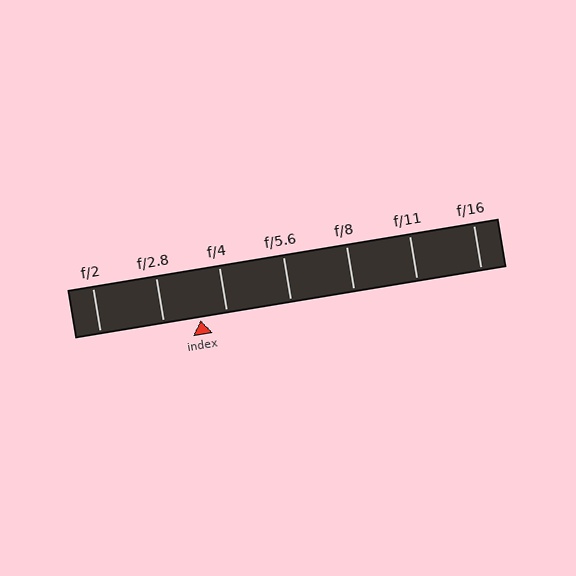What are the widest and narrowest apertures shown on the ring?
The widest aperture shown is f/2 and the narrowest is f/16.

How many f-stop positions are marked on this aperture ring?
There are 7 f-stop positions marked.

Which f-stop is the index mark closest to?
The index mark is closest to f/4.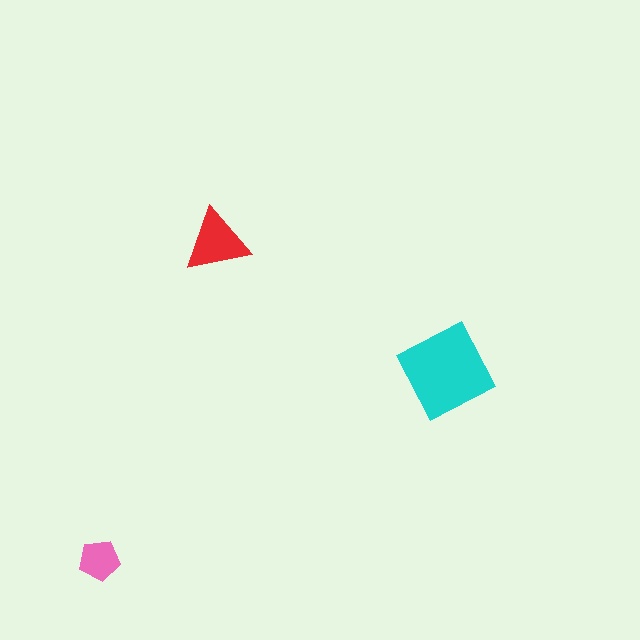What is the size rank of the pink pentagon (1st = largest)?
3rd.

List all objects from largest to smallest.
The cyan square, the red triangle, the pink pentagon.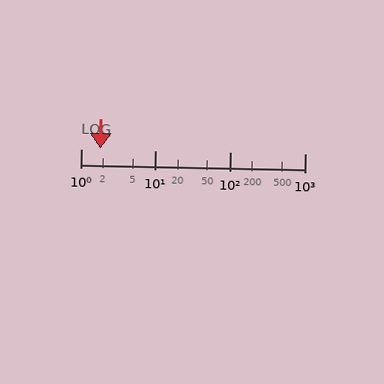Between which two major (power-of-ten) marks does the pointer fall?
The pointer is between 1 and 10.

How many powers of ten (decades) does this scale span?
The scale spans 3 decades, from 1 to 1000.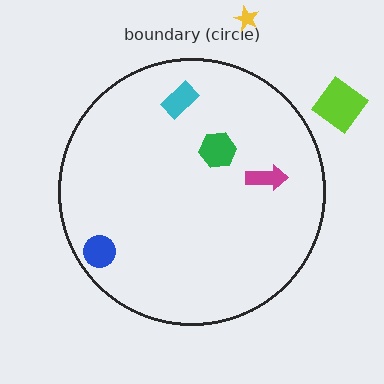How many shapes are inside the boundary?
4 inside, 2 outside.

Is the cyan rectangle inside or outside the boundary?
Inside.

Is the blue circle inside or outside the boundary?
Inside.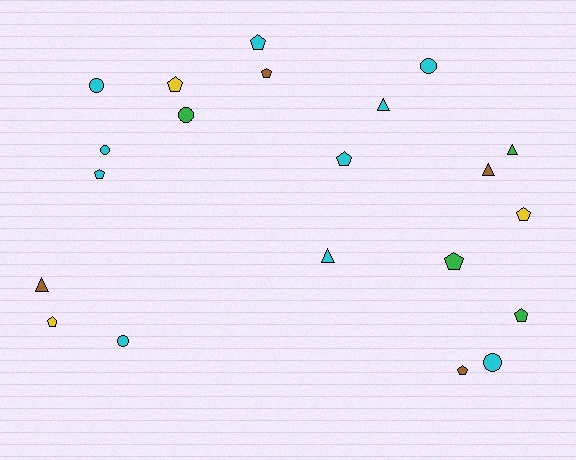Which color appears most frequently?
Cyan, with 10 objects.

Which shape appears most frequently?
Pentagon, with 10 objects.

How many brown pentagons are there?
There are 2 brown pentagons.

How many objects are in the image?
There are 21 objects.